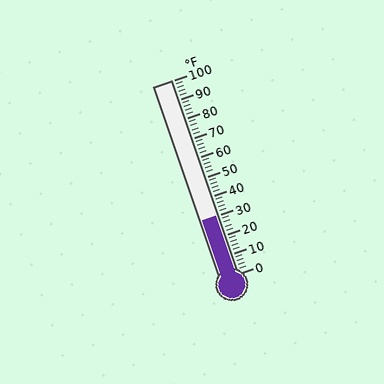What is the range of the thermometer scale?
The thermometer scale ranges from 0°F to 100°F.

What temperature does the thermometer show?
The thermometer shows approximately 30°F.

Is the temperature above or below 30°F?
The temperature is at 30°F.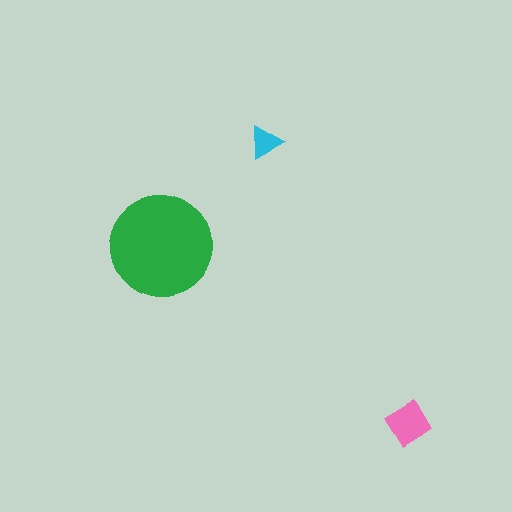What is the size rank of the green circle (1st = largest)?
1st.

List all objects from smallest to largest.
The cyan triangle, the pink diamond, the green circle.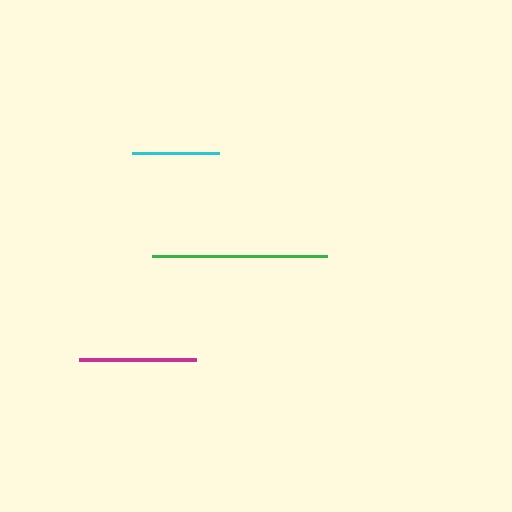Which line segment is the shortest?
The cyan line is the shortest at approximately 88 pixels.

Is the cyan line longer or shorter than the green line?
The green line is longer than the cyan line.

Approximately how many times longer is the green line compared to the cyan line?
The green line is approximately 2.0 times the length of the cyan line.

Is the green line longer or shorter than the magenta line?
The green line is longer than the magenta line.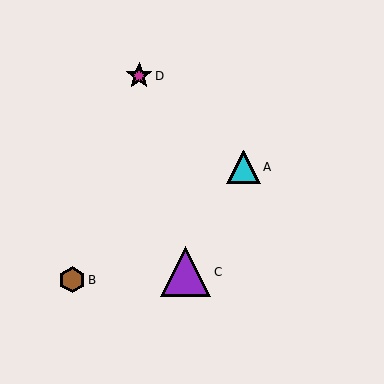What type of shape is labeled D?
Shape D is a magenta star.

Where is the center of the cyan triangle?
The center of the cyan triangle is at (243, 167).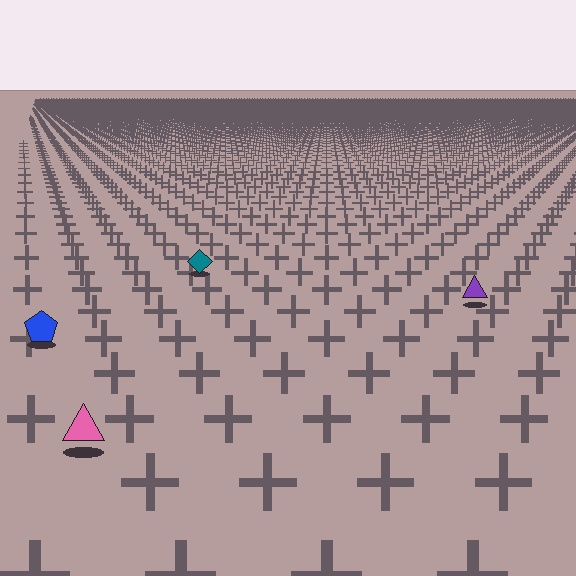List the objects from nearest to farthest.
From nearest to farthest: the pink triangle, the blue pentagon, the purple triangle, the teal diamond.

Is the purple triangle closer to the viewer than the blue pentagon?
No. The blue pentagon is closer — you can tell from the texture gradient: the ground texture is coarser near it.